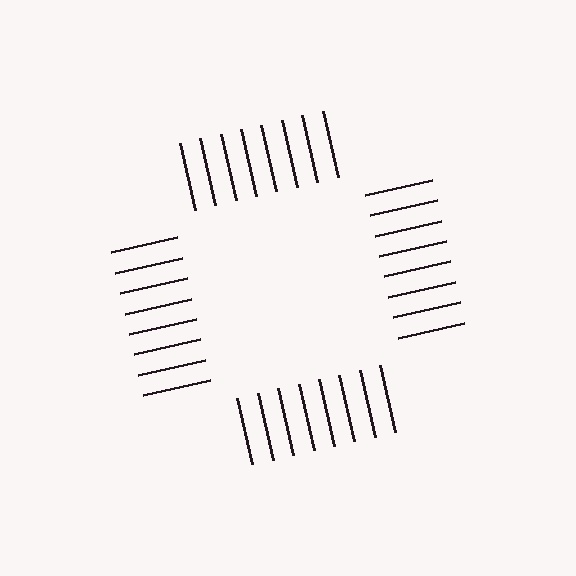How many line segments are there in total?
32 — 8 along each of the 4 edges.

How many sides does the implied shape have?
4 sides — the line-ends trace a square.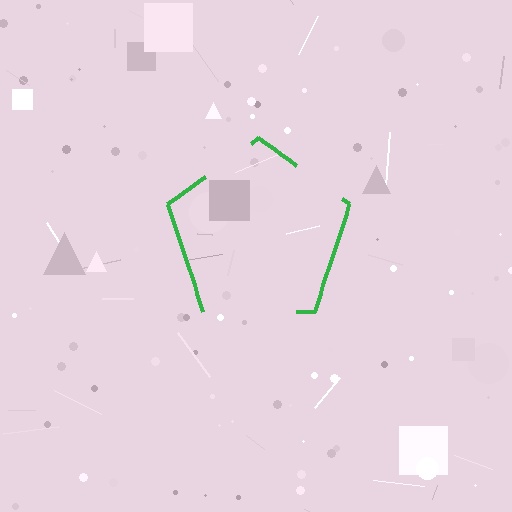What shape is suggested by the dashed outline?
The dashed outline suggests a pentagon.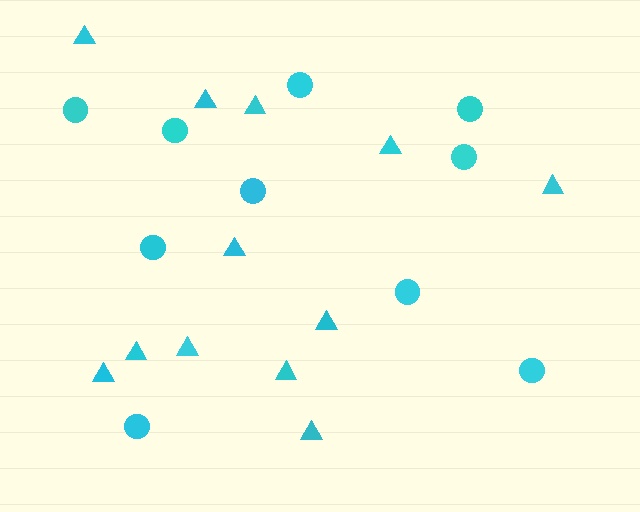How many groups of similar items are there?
There are 2 groups: one group of circles (10) and one group of triangles (12).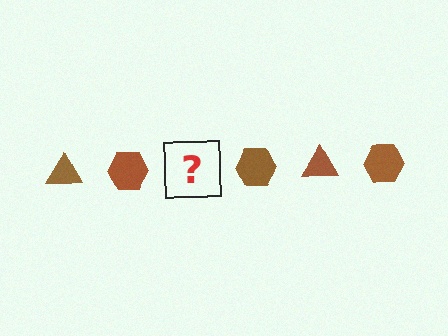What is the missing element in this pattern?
The missing element is a brown triangle.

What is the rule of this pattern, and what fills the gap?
The rule is that the pattern cycles through triangle, hexagon shapes in brown. The gap should be filled with a brown triangle.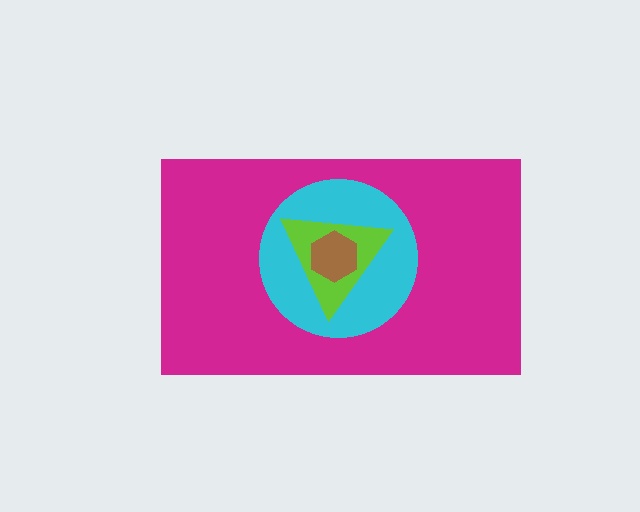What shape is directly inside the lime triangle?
The brown hexagon.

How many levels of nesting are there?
4.